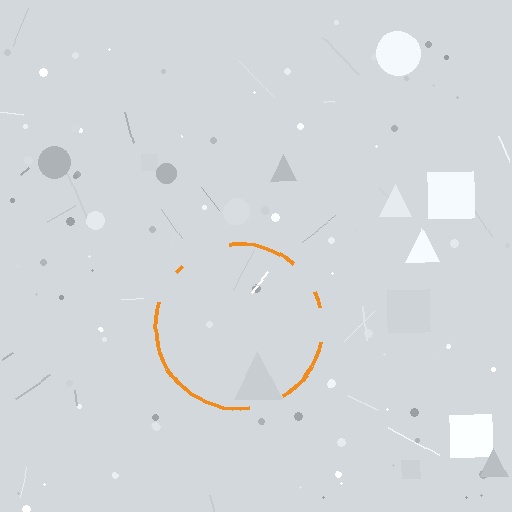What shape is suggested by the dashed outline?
The dashed outline suggests a circle.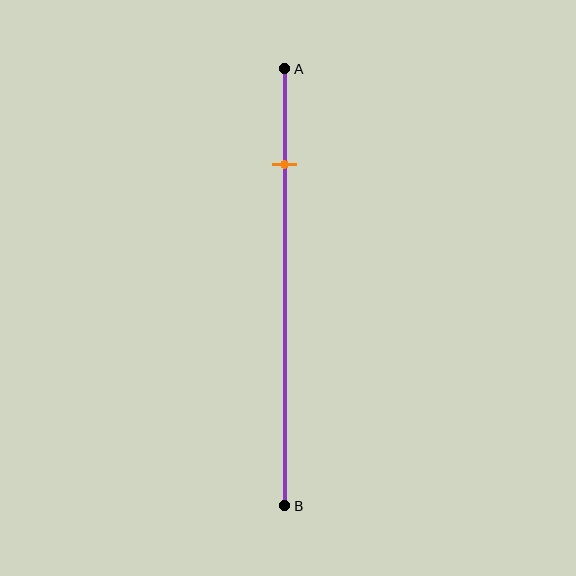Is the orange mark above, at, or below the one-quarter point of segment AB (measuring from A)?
The orange mark is above the one-quarter point of segment AB.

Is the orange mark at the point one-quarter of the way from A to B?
No, the mark is at about 20% from A, not at the 25% one-quarter point.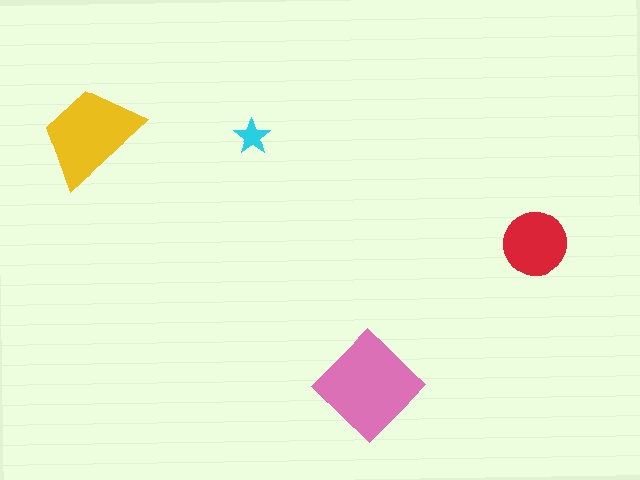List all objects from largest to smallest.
The pink diamond, the yellow trapezoid, the red circle, the cyan star.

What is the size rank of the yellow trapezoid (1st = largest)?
2nd.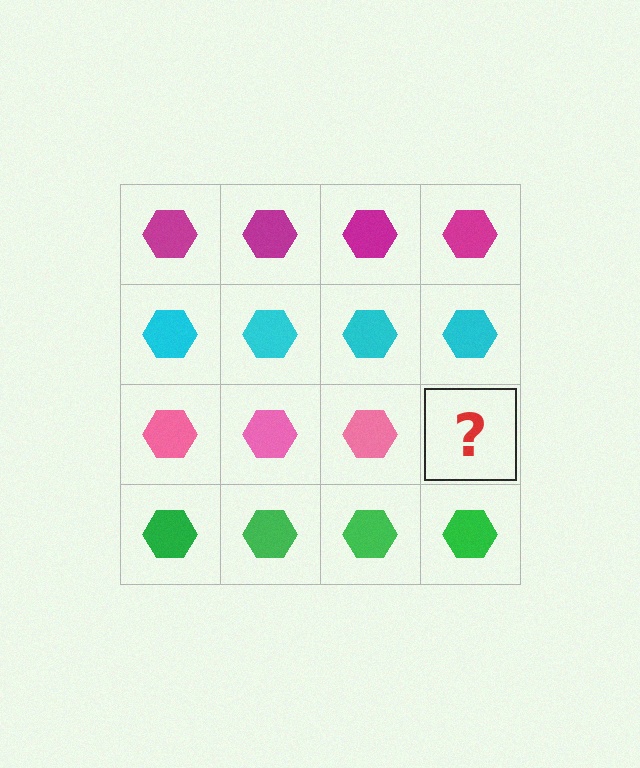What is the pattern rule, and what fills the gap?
The rule is that each row has a consistent color. The gap should be filled with a pink hexagon.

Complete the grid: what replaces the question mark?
The question mark should be replaced with a pink hexagon.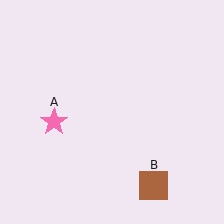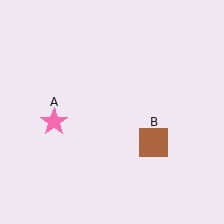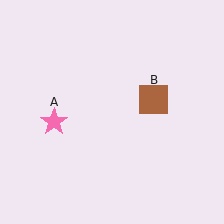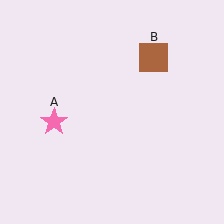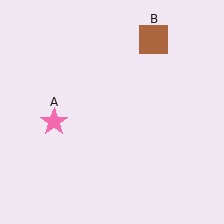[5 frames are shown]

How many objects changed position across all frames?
1 object changed position: brown square (object B).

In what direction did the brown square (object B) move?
The brown square (object B) moved up.